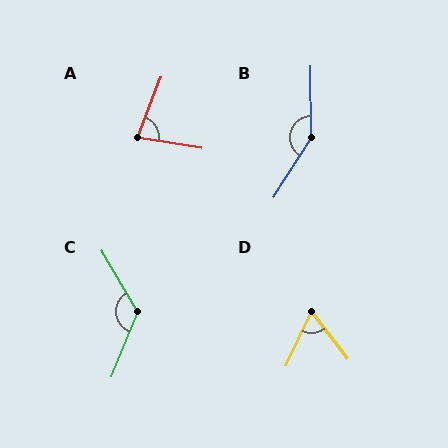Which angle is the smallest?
D, at approximately 62 degrees.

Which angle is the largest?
B, at approximately 147 degrees.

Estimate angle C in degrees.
Approximately 127 degrees.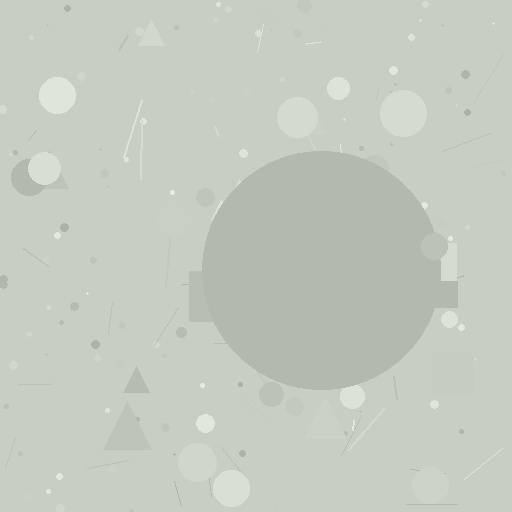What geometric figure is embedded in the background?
A circle is embedded in the background.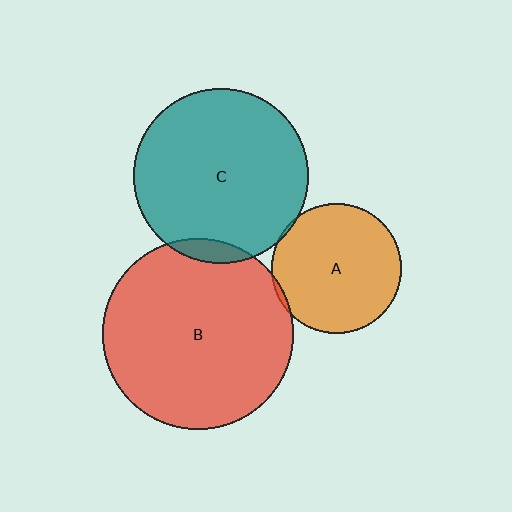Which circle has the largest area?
Circle B (red).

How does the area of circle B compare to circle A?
Approximately 2.2 times.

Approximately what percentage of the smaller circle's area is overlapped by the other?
Approximately 5%.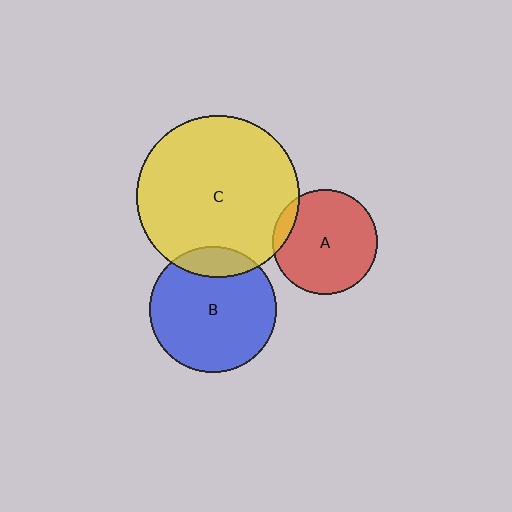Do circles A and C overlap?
Yes.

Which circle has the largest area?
Circle C (yellow).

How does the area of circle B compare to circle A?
Approximately 1.5 times.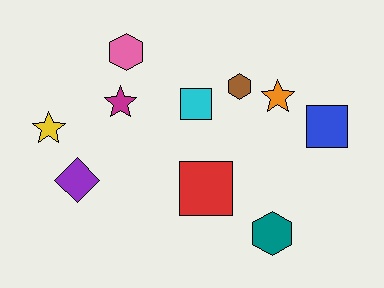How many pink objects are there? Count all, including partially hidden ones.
There is 1 pink object.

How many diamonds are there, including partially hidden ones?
There is 1 diamond.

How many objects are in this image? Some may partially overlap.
There are 10 objects.